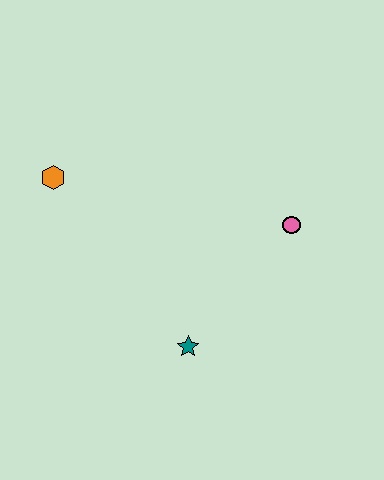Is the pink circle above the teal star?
Yes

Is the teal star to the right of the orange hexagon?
Yes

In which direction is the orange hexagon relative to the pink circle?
The orange hexagon is to the left of the pink circle.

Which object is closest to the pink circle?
The teal star is closest to the pink circle.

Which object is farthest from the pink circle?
The orange hexagon is farthest from the pink circle.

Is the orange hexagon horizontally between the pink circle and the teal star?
No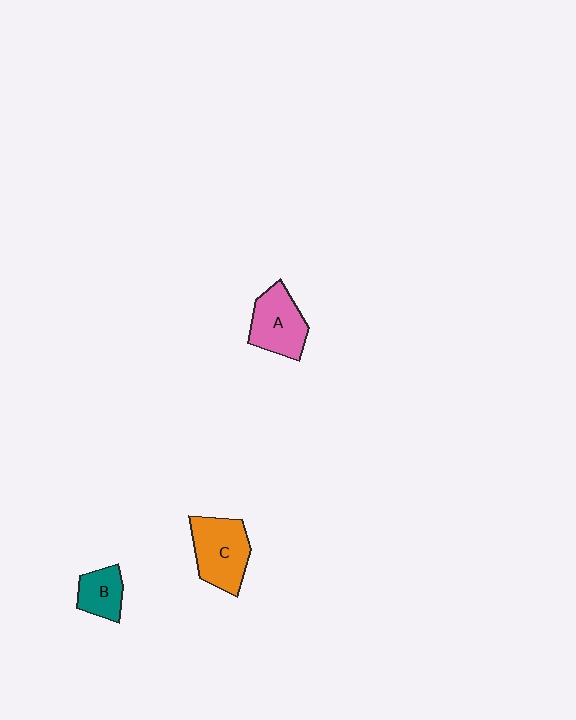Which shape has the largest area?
Shape C (orange).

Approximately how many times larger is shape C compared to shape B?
Approximately 1.8 times.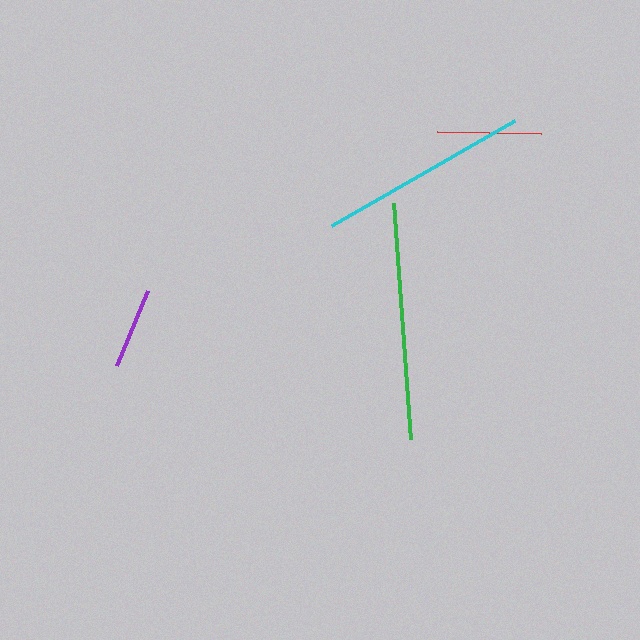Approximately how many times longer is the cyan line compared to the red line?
The cyan line is approximately 2.0 times the length of the red line.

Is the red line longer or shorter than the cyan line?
The cyan line is longer than the red line.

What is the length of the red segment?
The red segment is approximately 104 pixels long.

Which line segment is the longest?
The green line is the longest at approximately 237 pixels.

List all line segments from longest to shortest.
From longest to shortest: green, cyan, red, purple.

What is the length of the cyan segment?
The cyan segment is approximately 211 pixels long.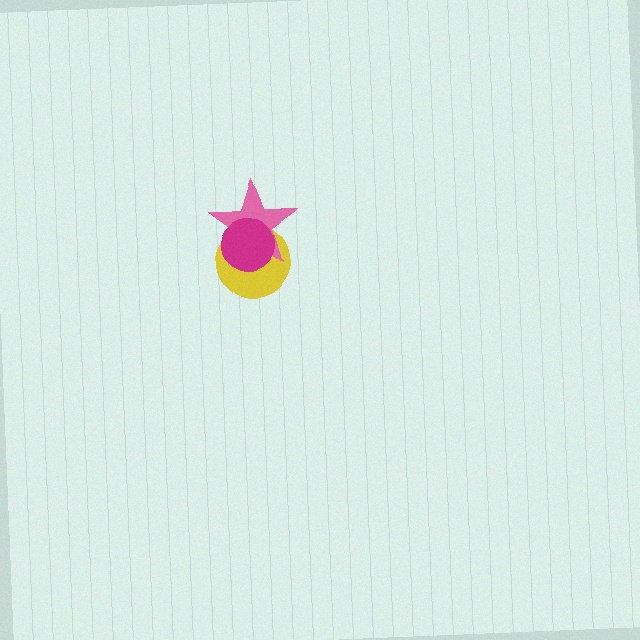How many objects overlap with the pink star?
2 objects overlap with the pink star.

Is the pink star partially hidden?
Yes, it is partially covered by another shape.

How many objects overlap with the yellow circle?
2 objects overlap with the yellow circle.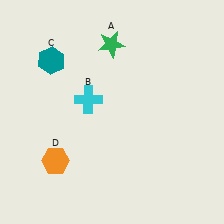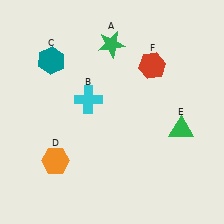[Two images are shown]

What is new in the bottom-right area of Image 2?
A green triangle (E) was added in the bottom-right area of Image 2.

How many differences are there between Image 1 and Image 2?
There are 2 differences between the two images.